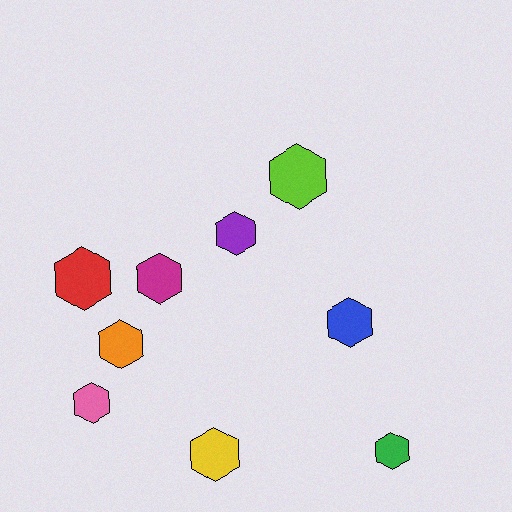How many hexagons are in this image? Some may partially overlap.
There are 9 hexagons.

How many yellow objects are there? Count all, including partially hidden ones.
There is 1 yellow object.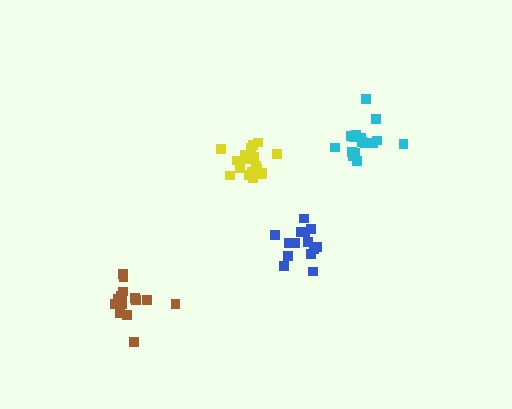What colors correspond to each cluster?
The clusters are colored: yellow, blue, cyan, brown.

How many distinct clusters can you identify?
There are 4 distinct clusters.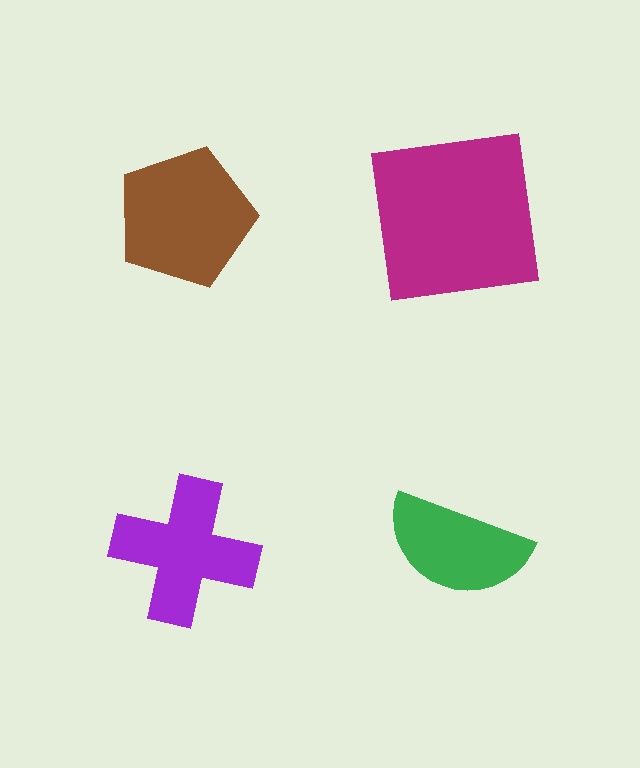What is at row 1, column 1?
A brown pentagon.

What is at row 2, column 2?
A green semicircle.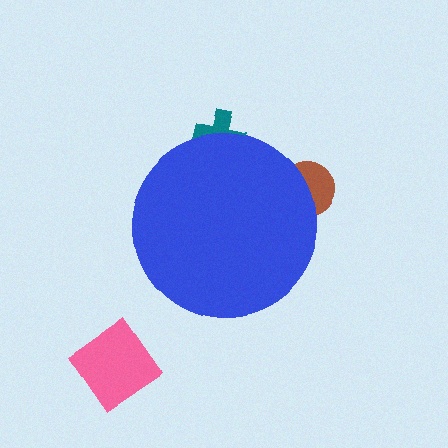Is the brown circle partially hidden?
Yes, the brown circle is partially hidden behind the blue circle.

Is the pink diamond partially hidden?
No, the pink diamond is fully visible.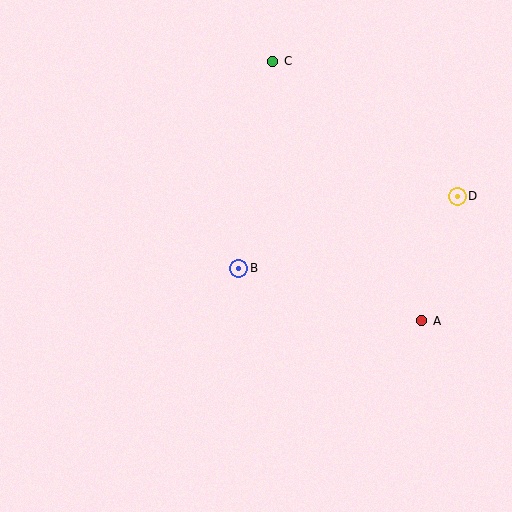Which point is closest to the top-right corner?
Point D is closest to the top-right corner.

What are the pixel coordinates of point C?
Point C is at (273, 61).